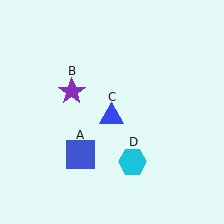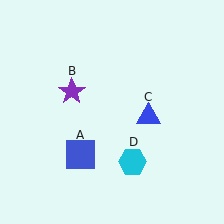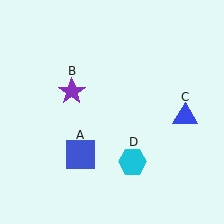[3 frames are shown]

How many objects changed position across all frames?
1 object changed position: blue triangle (object C).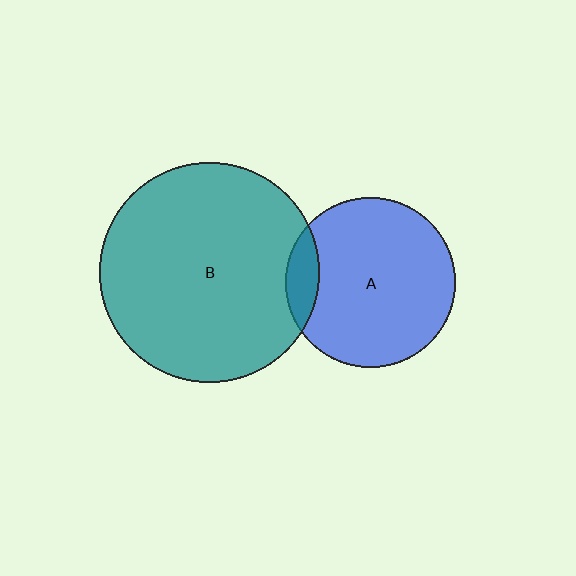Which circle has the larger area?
Circle B (teal).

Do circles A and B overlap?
Yes.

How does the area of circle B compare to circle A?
Approximately 1.7 times.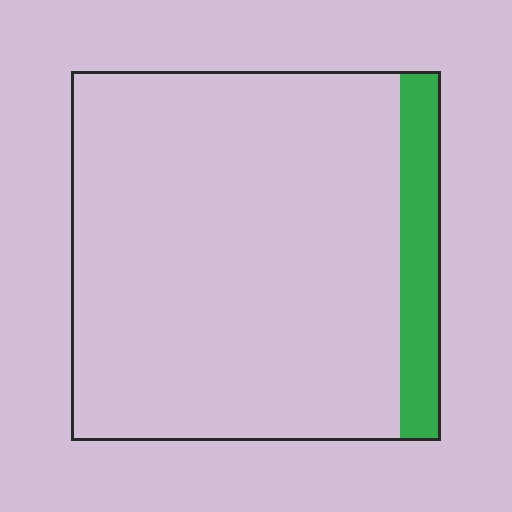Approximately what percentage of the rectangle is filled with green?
Approximately 10%.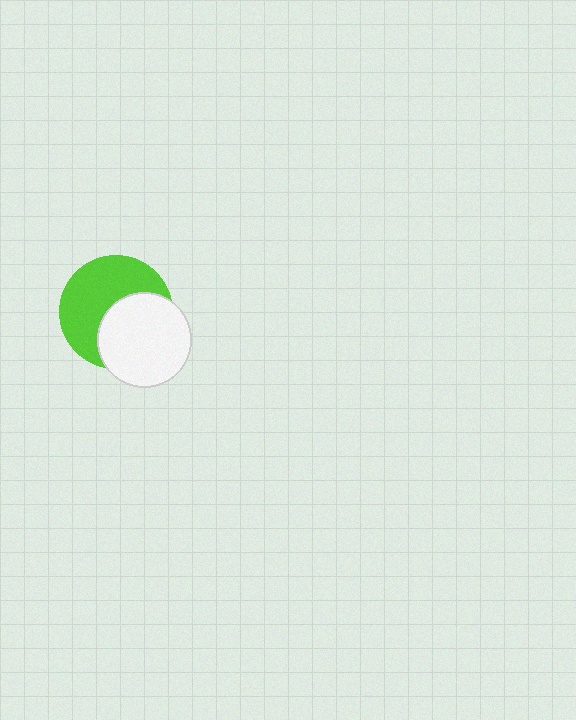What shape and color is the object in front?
The object in front is a white circle.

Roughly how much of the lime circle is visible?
About half of it is visible (roughly 56%).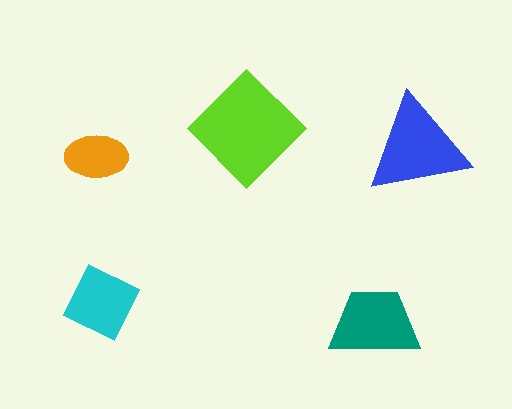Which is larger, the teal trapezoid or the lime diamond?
The lime diamond.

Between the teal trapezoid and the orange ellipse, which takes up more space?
The teal trapezoid.